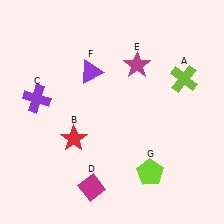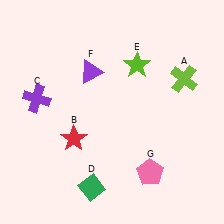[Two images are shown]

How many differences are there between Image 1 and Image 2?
There are 3 differences between the two images.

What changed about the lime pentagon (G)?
In Image 1, G is lime. In Image 2, it changed to pink.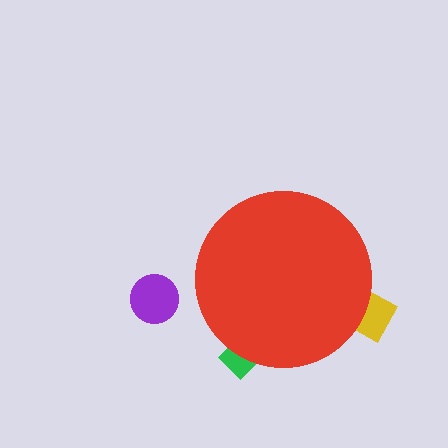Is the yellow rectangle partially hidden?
Yes, the yellow rectangle is partially hidden behind the red circle.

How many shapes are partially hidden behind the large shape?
2 shapes are partially hidden.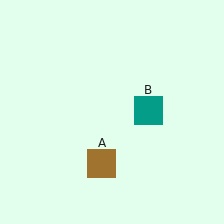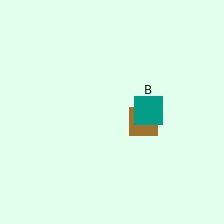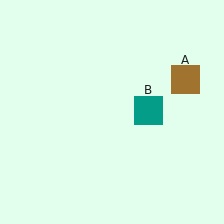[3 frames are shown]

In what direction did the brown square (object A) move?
The brown square (object A) moved up and to the right.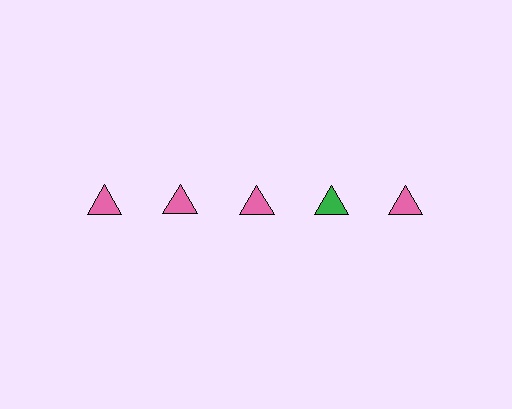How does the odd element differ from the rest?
It has a different color: green instead of pink.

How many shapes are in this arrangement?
There are 5 shapes arranged in a grid pattern.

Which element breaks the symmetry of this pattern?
The green triangle in the top row, second from right column breaks the symmetry. All other shapes are pink triangles.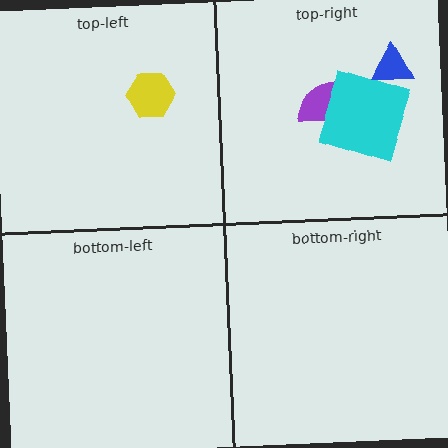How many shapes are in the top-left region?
1.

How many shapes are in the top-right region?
3.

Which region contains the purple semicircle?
The top-right region.